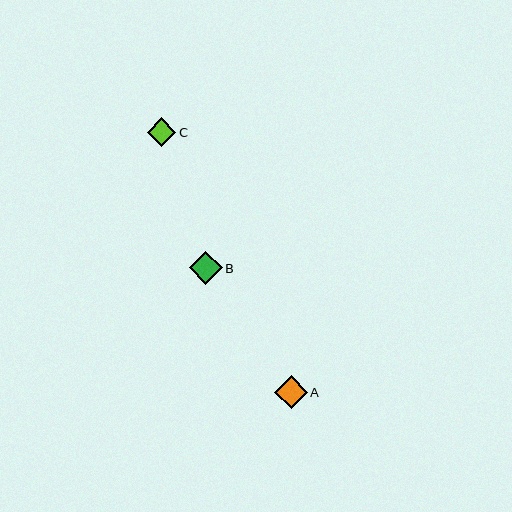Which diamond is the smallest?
Diamond C is the smallest with a size of approximately 29 pixels.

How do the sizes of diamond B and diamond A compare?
Diamond B and diamond A are approximately the same size.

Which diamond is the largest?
Diamond B is the largest with a size of approximately 33 pixels.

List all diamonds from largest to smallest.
From largest to smallest: B, A, C.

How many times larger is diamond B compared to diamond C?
Diamond B is approximately 1.2 times the size of diamond C.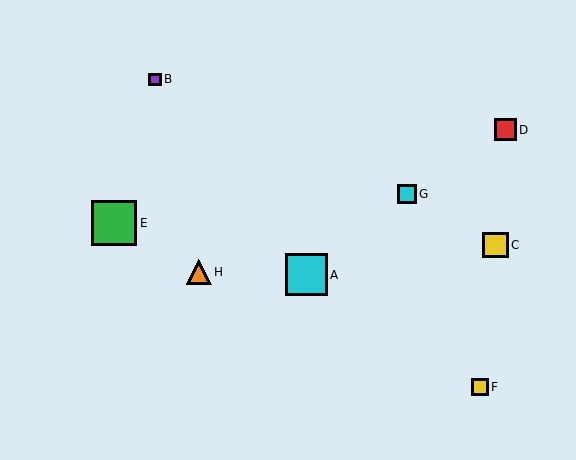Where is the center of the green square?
The center of the green square is at (114, 223).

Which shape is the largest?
The green square (labeled E) is the largest.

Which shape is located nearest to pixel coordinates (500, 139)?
The red square (labeled D) at (505, 130) is nearest to that location.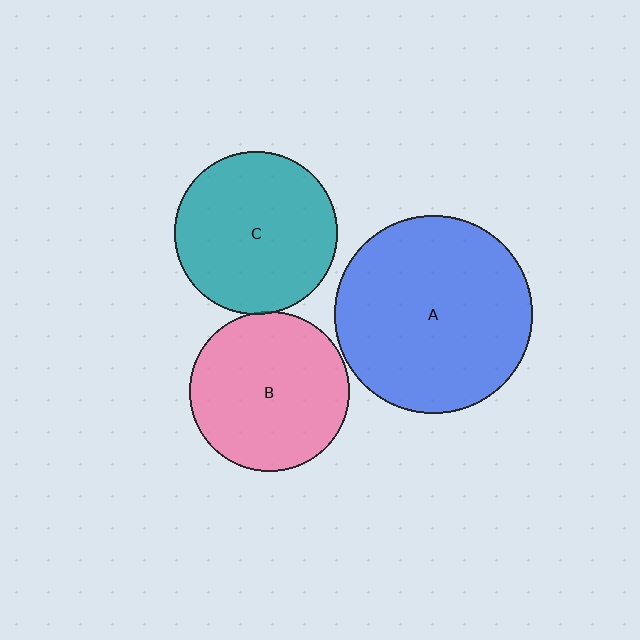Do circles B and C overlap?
Yes.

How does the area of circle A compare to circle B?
Approximately 1.5 times.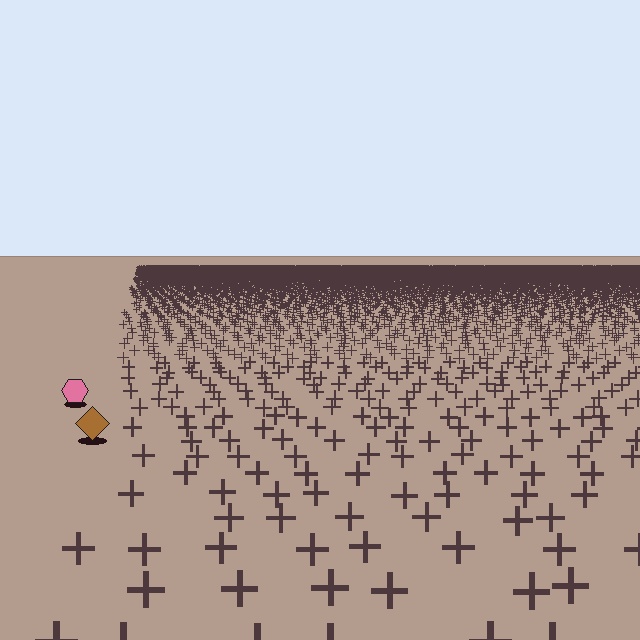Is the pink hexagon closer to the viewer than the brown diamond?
No. The brown diamond is closer — you can tell from the texture gradient: the ground texture is coarser near it.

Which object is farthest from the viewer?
The pink hexagon is farthest from the viewer. It appears smaller and the ground texture around it is denser.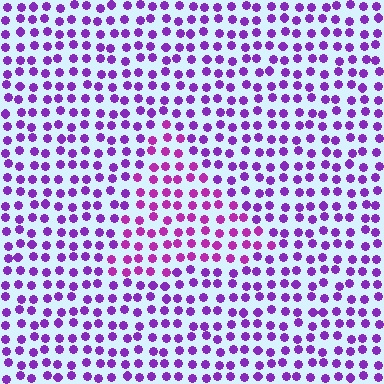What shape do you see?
I see a triangle.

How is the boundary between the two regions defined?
The boundary is defined purely by a slight shift in hue (about 26 degrees). Spacing, size, and orientation are identical on both sides.